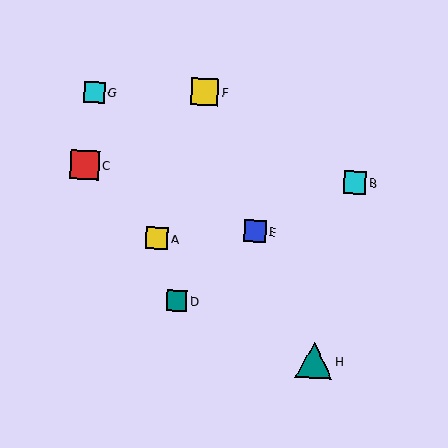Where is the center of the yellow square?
The center of the yellow square is at (157, 238).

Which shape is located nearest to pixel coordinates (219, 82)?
The yellow square (labeled F) at (205, 92) is nearest to that location.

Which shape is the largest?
The teal triangle (labeled H) is the largest.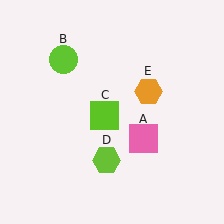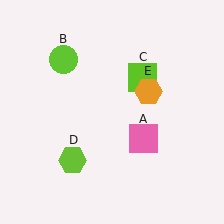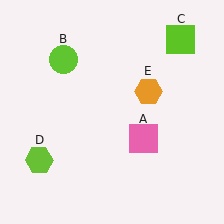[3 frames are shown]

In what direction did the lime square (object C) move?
The lime square (object C) moved up and to the right.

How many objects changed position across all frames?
2 objects changed position: lime square (object C), lime hexagon (object D).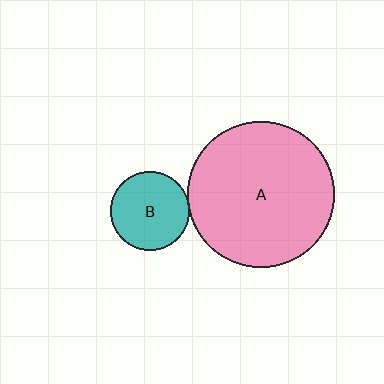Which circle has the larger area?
Circle A (pink).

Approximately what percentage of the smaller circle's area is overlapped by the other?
Approximately 5%.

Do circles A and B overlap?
Yes.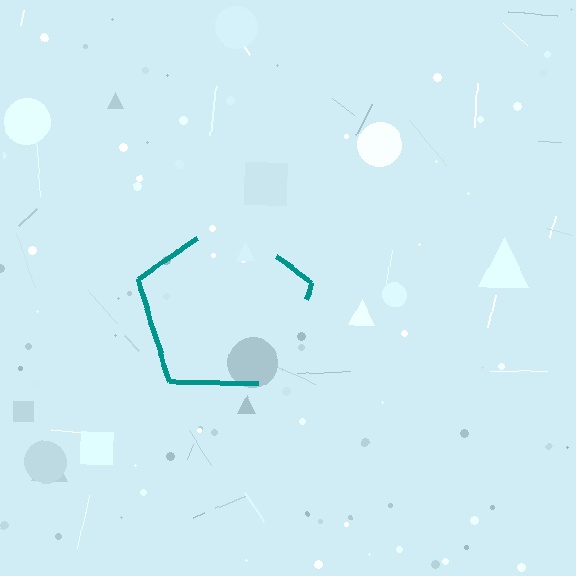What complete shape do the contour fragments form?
The contour fragments form a pentagon.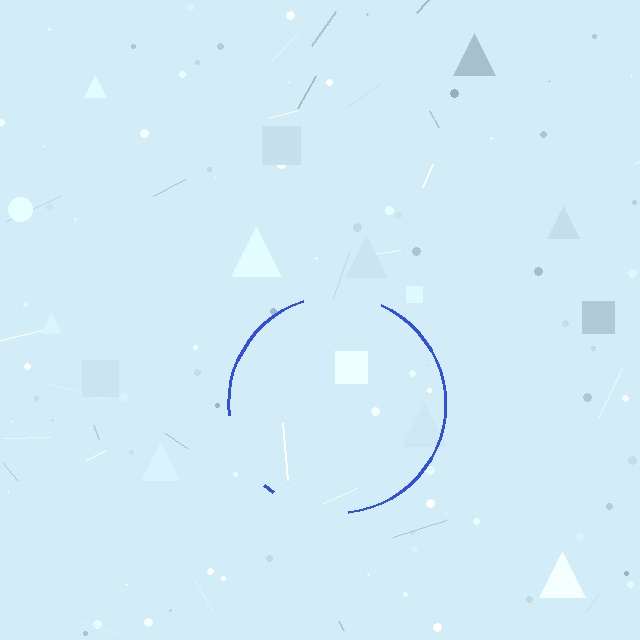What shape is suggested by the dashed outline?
The dashed outline suggests a circle.